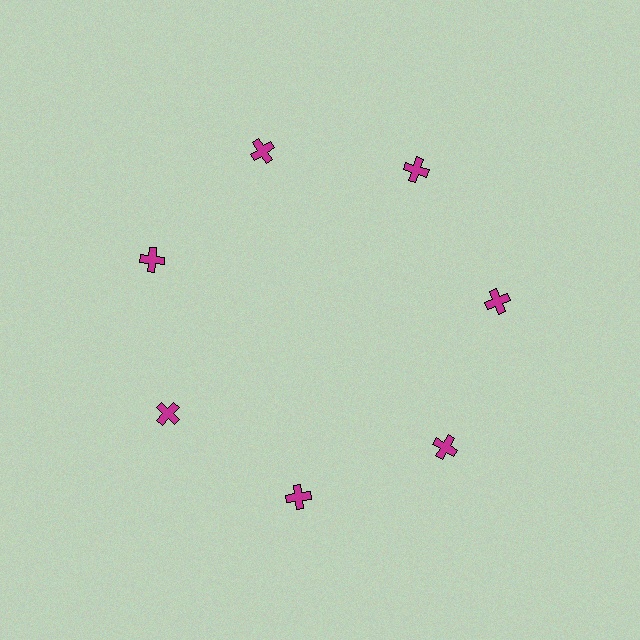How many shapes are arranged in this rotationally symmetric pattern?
There are 7 shapes, arranged in 7 groups of 1.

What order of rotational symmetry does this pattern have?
This pattern has 7-fold rotational symmetry.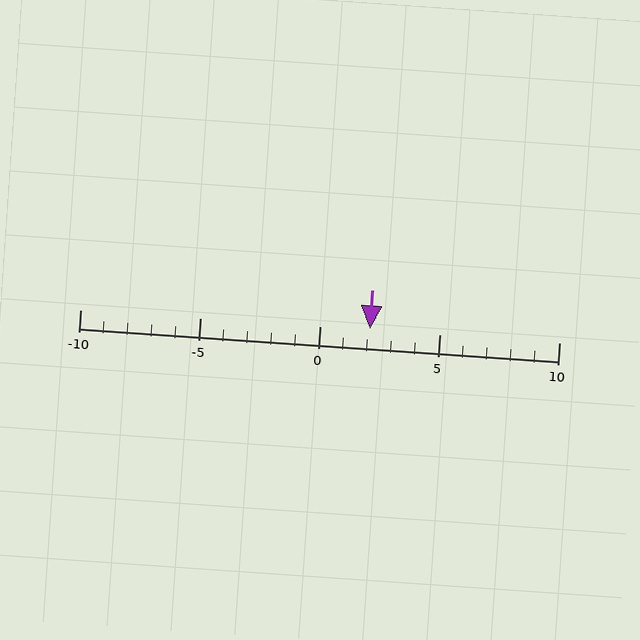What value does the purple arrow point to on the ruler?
The purple arrow points to approximately 2.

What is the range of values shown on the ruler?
The ruler shows values from -10 to 10.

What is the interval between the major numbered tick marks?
The major tick marks are spaced 5 units apart.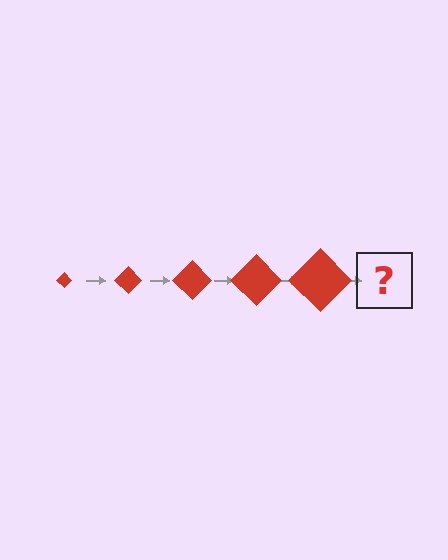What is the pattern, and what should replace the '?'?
The pattern is that the diamond gets progressively larger each step. The '?' should be a red diamond, larger than the previous one.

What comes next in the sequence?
The next element should be a red diamond, larger than the previous one.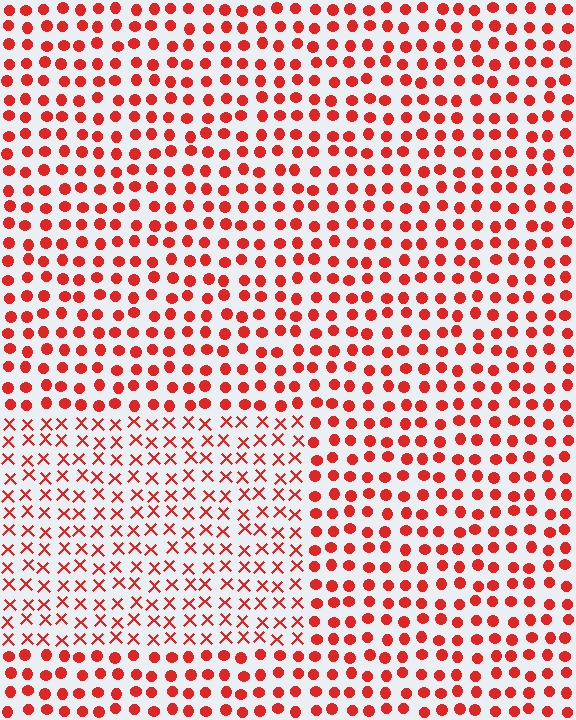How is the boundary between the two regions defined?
The boundary is defined by a change in element shape: X marks inside vs. circles outside. All elements share the same color and spacing.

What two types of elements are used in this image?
The image uses X marks inside the rectangle region and circles outside it.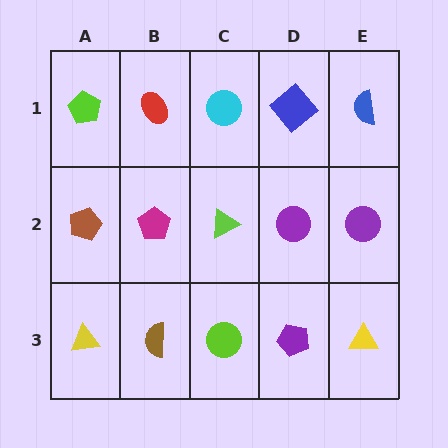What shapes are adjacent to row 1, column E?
A purple circle (row 2, column E), a blue diamond (row 1, column D).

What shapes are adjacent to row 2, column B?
A red ellipse (row 1, column B), a brown semicircle (row 3, column B), a brown pentagon (row 2, column A), a lime triangle (row 2, column C).